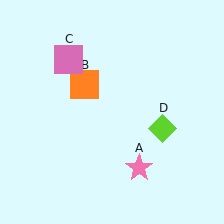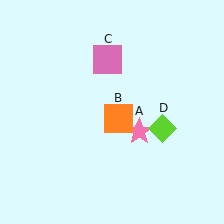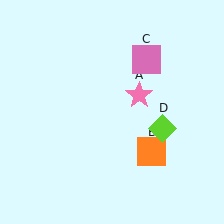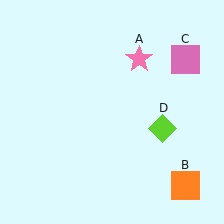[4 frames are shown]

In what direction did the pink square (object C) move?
The pink square (object C) moved right.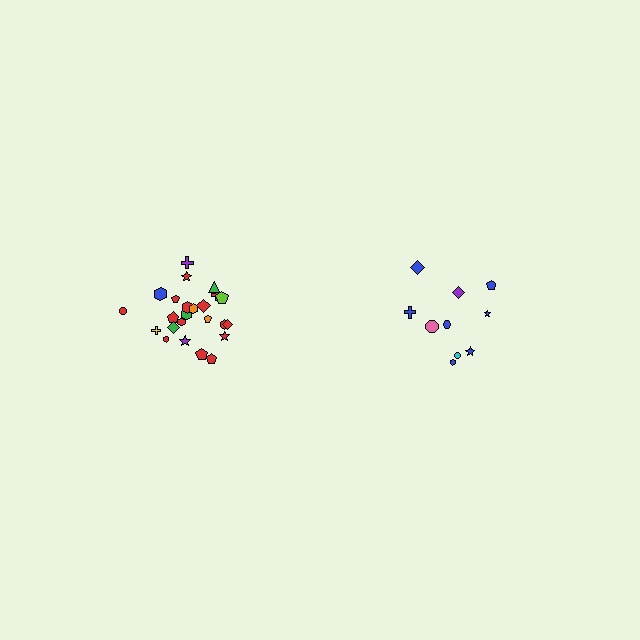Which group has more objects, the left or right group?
The left group.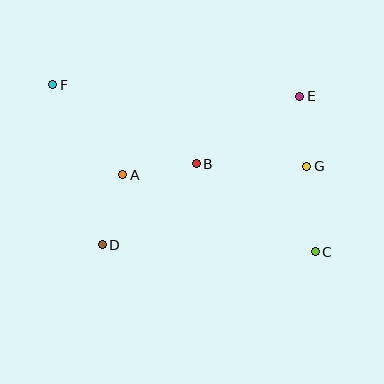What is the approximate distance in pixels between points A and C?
The distance between A and C is approximately 207 pixels.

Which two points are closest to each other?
Points E and G are closest to each other.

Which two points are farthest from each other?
Points C and F are farthest from each other.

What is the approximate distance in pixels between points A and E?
The distance between A and E is approximately 194 pixels.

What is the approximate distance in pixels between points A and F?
The distance between A and F is approximately 114 pixels.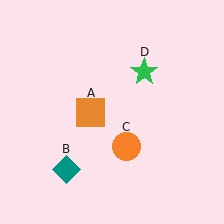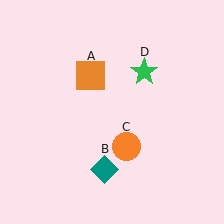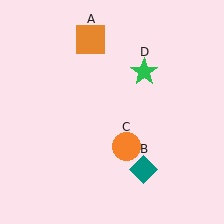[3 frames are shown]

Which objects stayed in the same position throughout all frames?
Orange circle (object C) and green star (object D) remained stationary.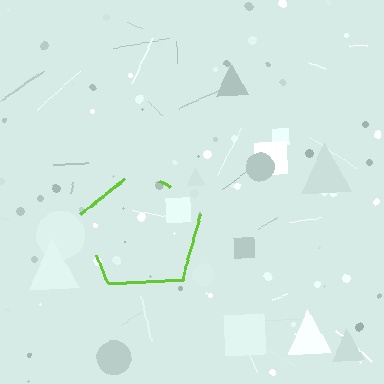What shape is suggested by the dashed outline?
The dashed outline suggests a pentagon.